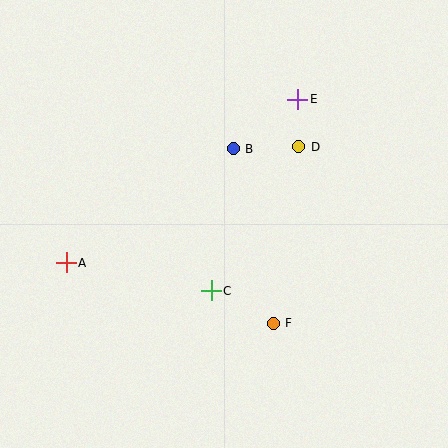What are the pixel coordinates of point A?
Point A is at (66, 263).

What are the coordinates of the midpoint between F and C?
The midpoint between F and C is at (242, 307).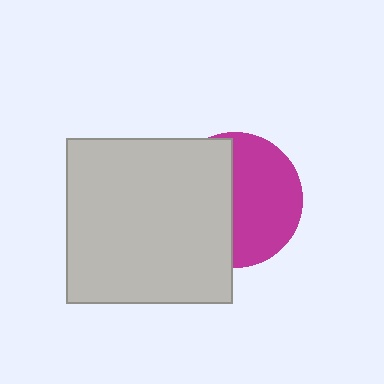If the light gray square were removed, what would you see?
You would see the complete magenta circle.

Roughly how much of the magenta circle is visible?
About half of it is visible (roughly 52%).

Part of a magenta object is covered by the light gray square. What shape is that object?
It is a circle.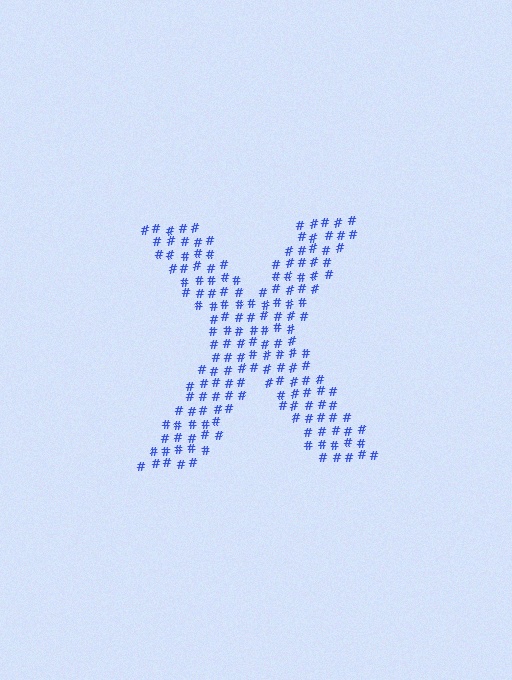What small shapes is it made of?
It is made of small hash symbols.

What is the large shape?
The large shape is the letter X.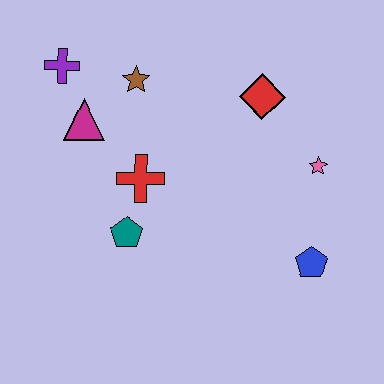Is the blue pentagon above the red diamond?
No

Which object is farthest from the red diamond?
The purple cross is farthest from the red diamond.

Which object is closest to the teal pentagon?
The red cross is closest to the teal pentagon.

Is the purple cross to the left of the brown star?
Yes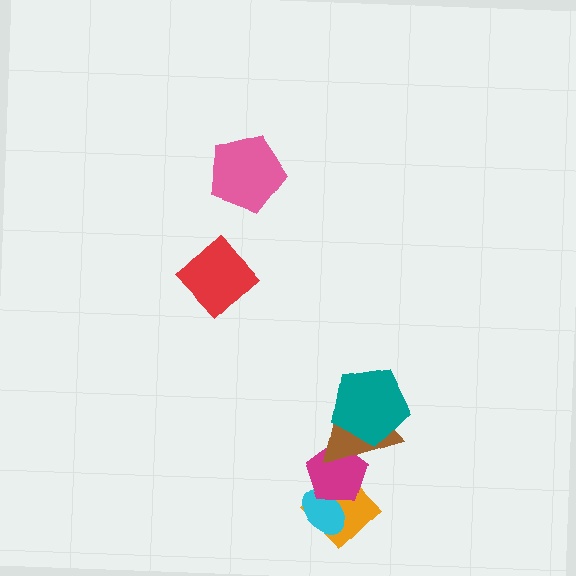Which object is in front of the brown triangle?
The teal pentagon is in front of the brown triangle.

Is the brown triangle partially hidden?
Yes, it is partially covered by another shape.